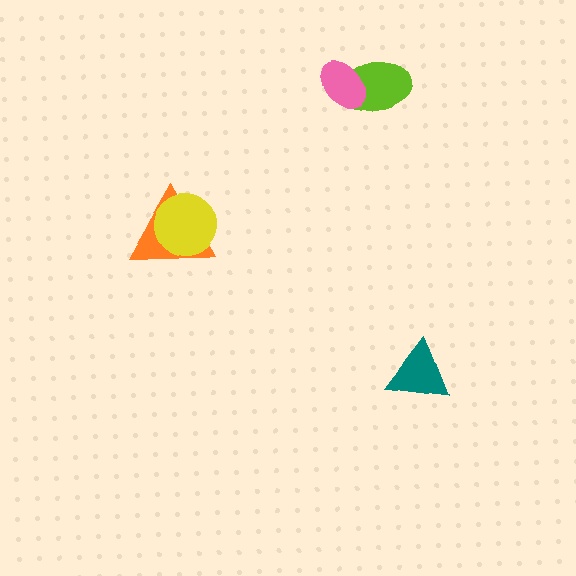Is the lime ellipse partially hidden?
Yes, it is partially covered by another shape.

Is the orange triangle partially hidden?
Yes, it is partially covered by another shape.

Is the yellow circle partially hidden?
No, no other shape covers it.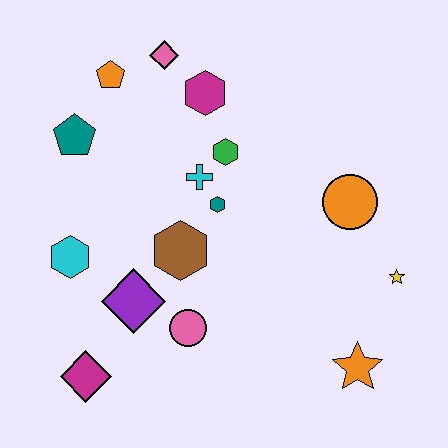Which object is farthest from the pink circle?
The pink diamond is farthest from the pink circle.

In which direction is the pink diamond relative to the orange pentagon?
The pink diamond is to the right of the orange pentagon.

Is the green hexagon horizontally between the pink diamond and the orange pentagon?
No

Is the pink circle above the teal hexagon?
No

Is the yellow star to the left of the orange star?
No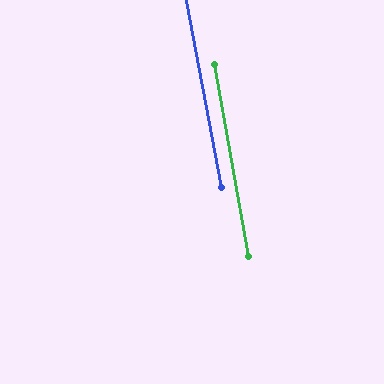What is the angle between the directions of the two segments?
Approximately 0 degrees.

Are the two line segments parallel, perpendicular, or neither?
Parallel — their directions differ by only 0.5°.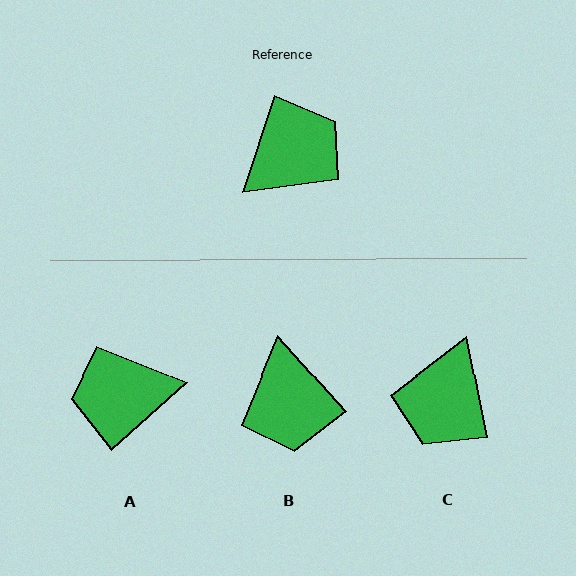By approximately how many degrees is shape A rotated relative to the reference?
Approximately 151 degrees counter-clockwise.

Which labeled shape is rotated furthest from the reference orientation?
A, about 151 degrees away.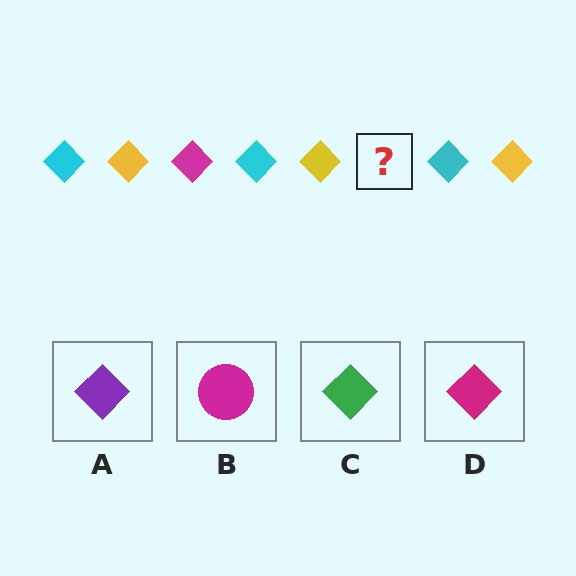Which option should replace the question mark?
Option D.